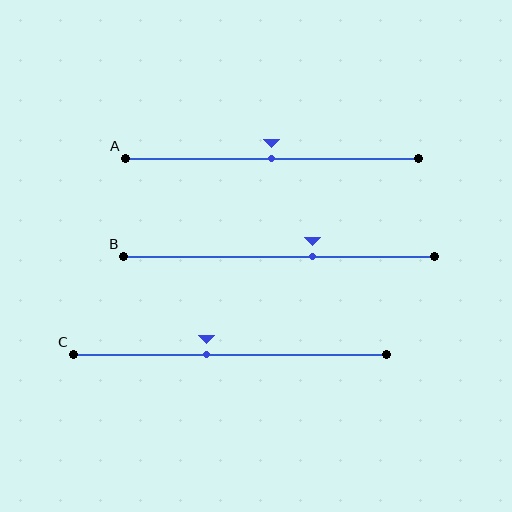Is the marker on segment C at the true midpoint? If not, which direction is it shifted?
No, the marker on segment C is shifted to the left by about 8% of the segment length.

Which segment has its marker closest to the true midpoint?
Segment A has its marker closest to the true midpoint.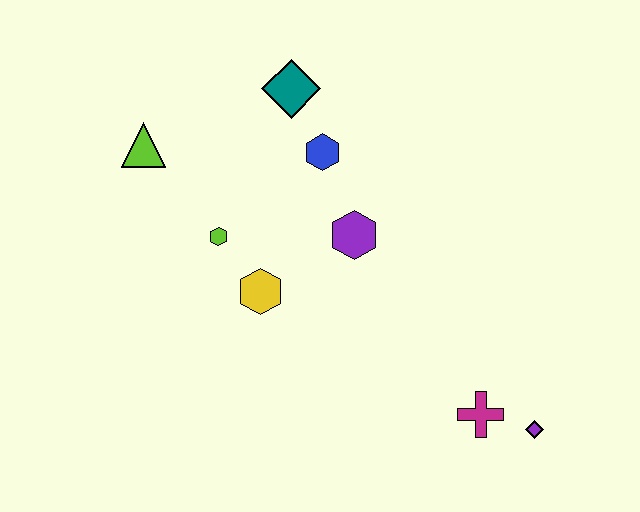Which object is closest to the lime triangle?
The lime hexagon is closest to the lime triangle.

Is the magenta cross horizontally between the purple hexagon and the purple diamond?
Yes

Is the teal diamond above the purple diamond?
Yes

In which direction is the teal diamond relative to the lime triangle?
The teal diamond is to the right of the lime triangle.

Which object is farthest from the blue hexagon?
The purple diamond is farthest from the blue hexagon.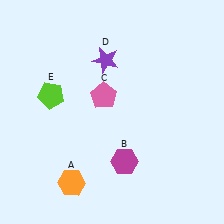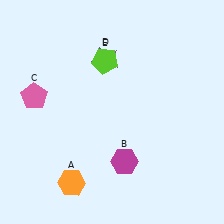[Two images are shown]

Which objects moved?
The objects that moved are: the pink pentagon (C), the lime pentagon (E).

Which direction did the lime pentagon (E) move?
The lime pentagon (E) moved right.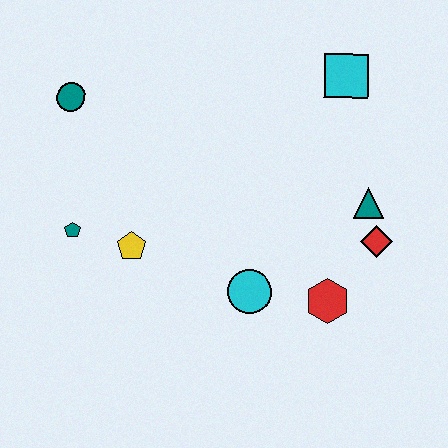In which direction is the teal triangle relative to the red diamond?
The teal triangle is above the red diamond.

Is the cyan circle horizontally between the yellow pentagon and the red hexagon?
Yes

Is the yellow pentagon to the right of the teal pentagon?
Yes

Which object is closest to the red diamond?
The teal triangle is closest to the red diamond.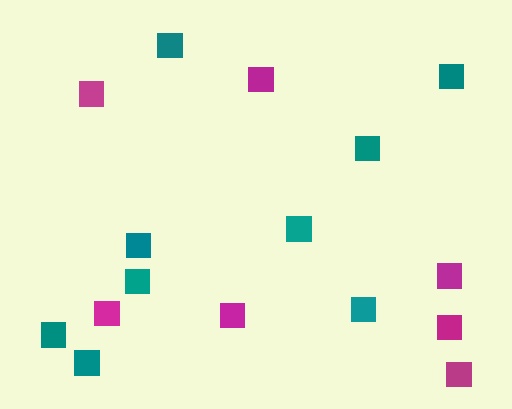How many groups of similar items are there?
There are 2 groups: one group of magenta squares (7) and one group of teal squares (9).